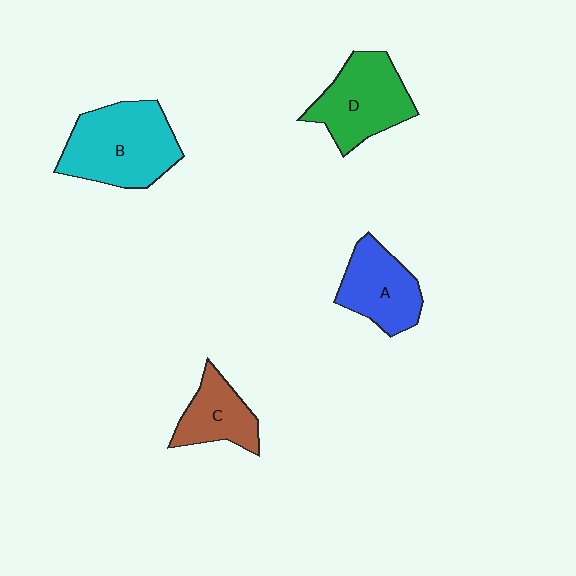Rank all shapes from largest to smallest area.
From largest to smallest: B (cyan), D (green), A (blue), C (brown).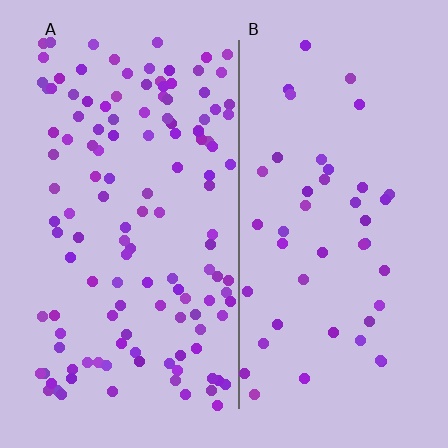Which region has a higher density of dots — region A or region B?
A (the left).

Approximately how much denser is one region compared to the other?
Approximately 2.9× — region A over region B.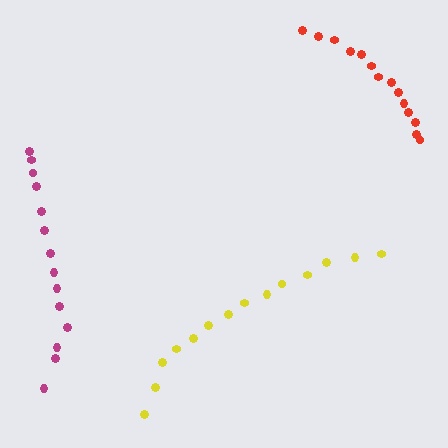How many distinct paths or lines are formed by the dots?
There are 3 distinct paths.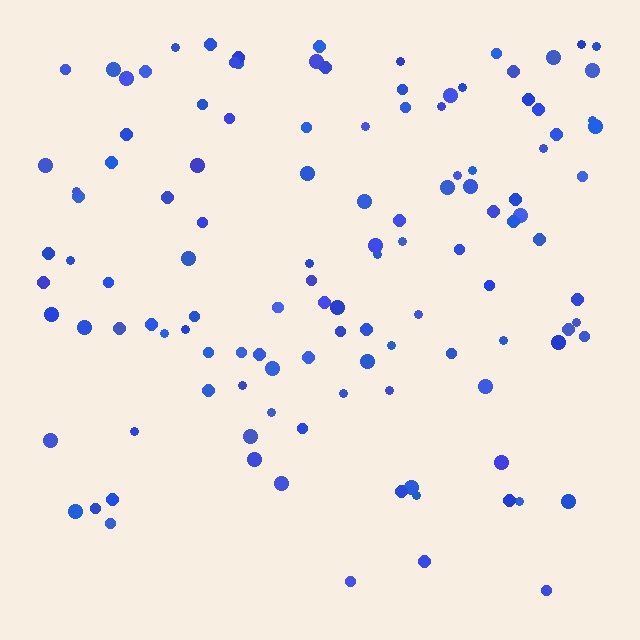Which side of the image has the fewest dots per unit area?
The bottom.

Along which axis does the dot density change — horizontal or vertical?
Vertical.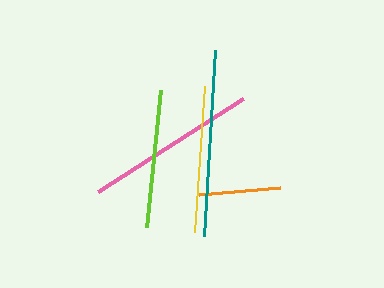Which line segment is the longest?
The teal line is the longest at approximately 187 pixels.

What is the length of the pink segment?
The pink segment is approximately 172 pixels long.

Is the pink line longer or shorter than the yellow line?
The pink line is longer than the yellow line.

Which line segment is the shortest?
The orange line is the shortest at approximately 81 pixels.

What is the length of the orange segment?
The orange segment is approximately 81 pixels long.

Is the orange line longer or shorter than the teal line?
The teal line is longer than the orange line.